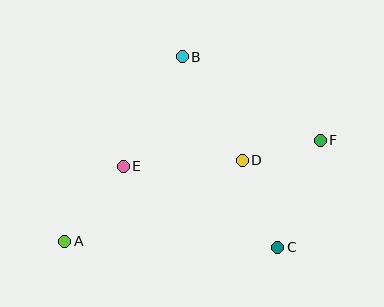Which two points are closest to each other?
Points D and F are closest to each other.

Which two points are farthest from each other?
Points A and F are farthest from each other.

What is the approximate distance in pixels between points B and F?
The distance between B and F is approximately 161 pixels.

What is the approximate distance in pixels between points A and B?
The distance between A and B is approximately 219 pixels.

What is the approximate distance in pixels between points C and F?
The distance between C and F is approximately 115 pixels.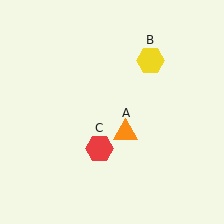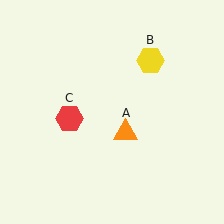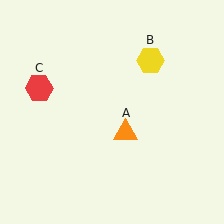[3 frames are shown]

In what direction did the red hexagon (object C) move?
The red hexagon (object C) moved up and to the left.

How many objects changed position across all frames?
1 object changed position: red hexagon (object C).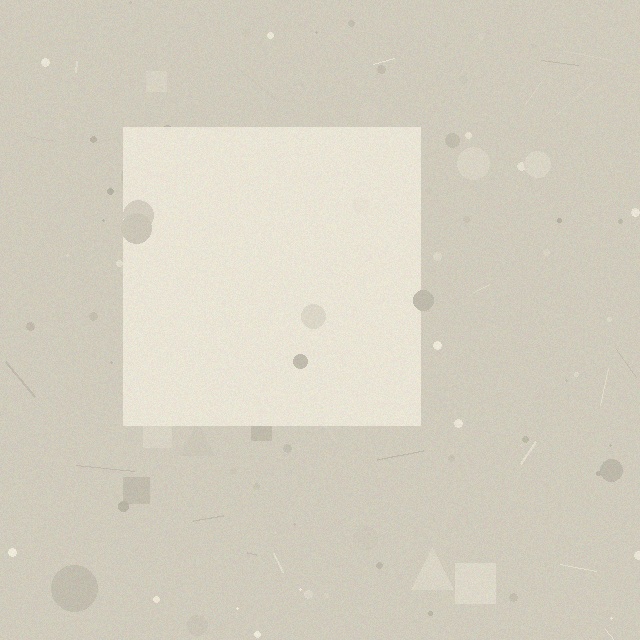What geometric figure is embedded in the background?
A square is embedded in the background.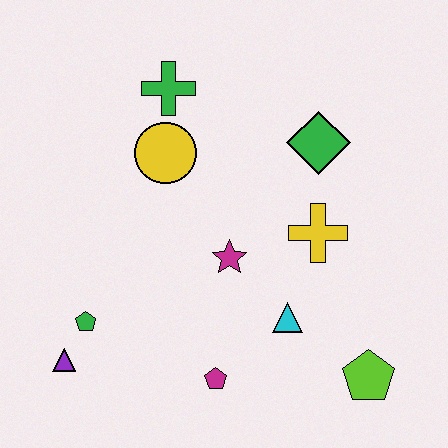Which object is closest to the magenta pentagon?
The cyan triangle is closest to the magenta pentagon.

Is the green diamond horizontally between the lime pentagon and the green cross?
Yes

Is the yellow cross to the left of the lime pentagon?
Yes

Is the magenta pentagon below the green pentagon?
Yes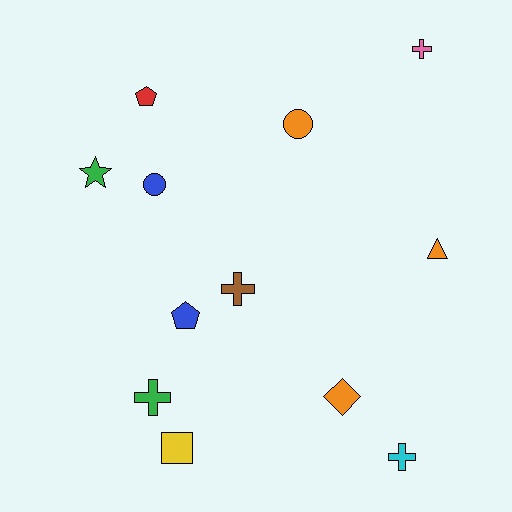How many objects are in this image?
There are 12 objects.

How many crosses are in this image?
There are 4 crosses.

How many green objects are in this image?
There are 2 green objects.